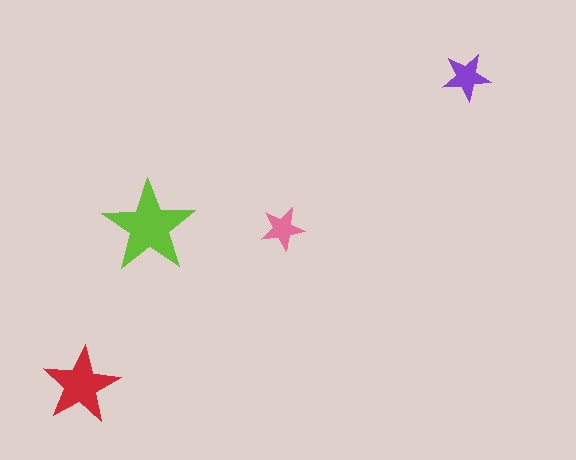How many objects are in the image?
There are 4 objects in the image.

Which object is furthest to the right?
The purple star is rightmost.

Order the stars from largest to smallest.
the lime one, the red one, the purple one, the pink one.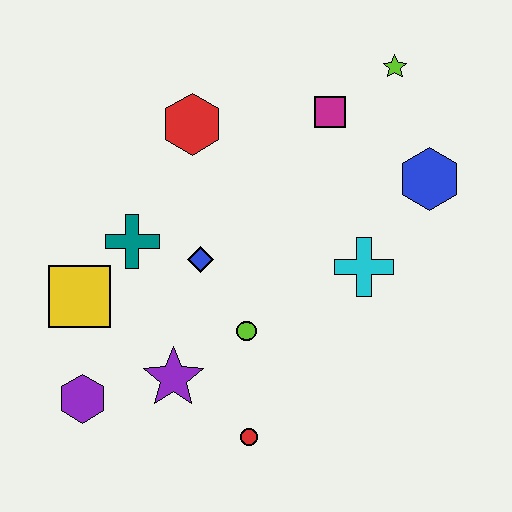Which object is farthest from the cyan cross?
The purple hexagon is farthest from the cyan cross.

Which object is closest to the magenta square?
The lime star is closest to the magenta square.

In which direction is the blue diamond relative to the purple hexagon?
The blue diamond is above the purple hexagon.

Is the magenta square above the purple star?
Yes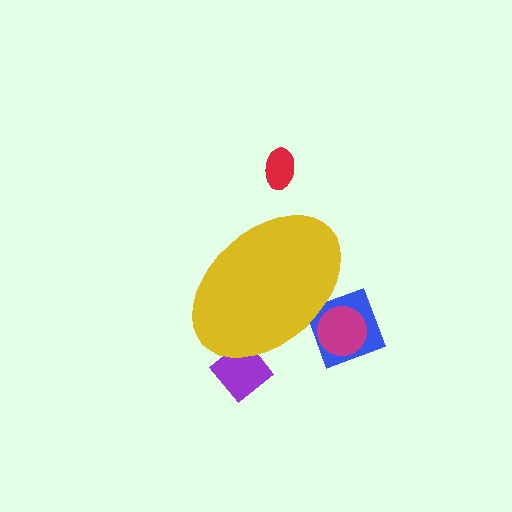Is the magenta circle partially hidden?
Yes, the magenta circle is partially hidden behind the yellow ellipse.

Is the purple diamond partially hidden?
Yes, the purple diamond is partially hidden behind the yellow ellipse.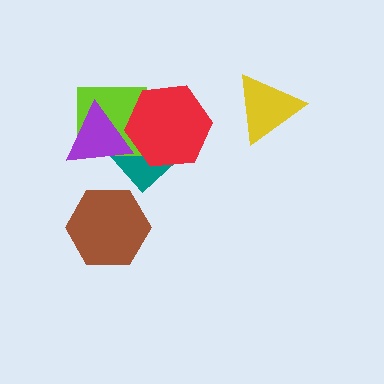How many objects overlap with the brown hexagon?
0 objects overlap with the brown hexagon.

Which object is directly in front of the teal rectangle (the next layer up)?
The lime square is directly in front of the teal rectangle.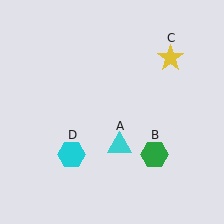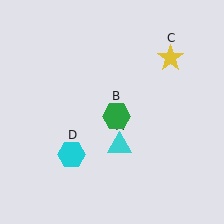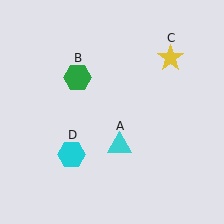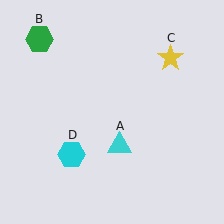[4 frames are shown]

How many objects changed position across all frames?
1 object changed position: green hexagon (object B).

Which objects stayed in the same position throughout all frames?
Cyan triangle (object A) and yellow star (object C) and cyan hexagon (object D) remained stationary.